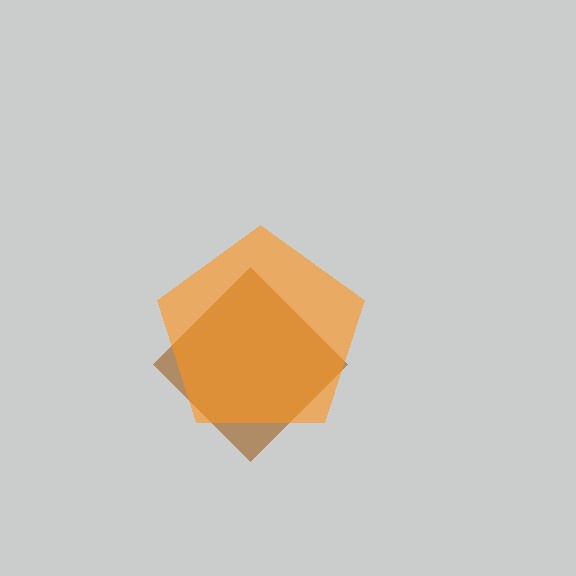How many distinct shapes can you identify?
There are 2 distinct shapes: a brown diamond, an orange pentagon.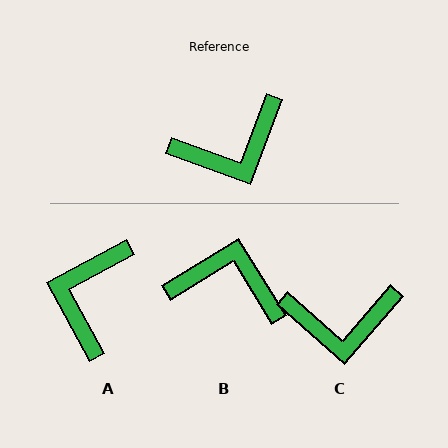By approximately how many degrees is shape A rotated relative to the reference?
Approximately 131 degrees clockwise.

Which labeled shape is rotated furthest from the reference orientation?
B, about 142 degrees away.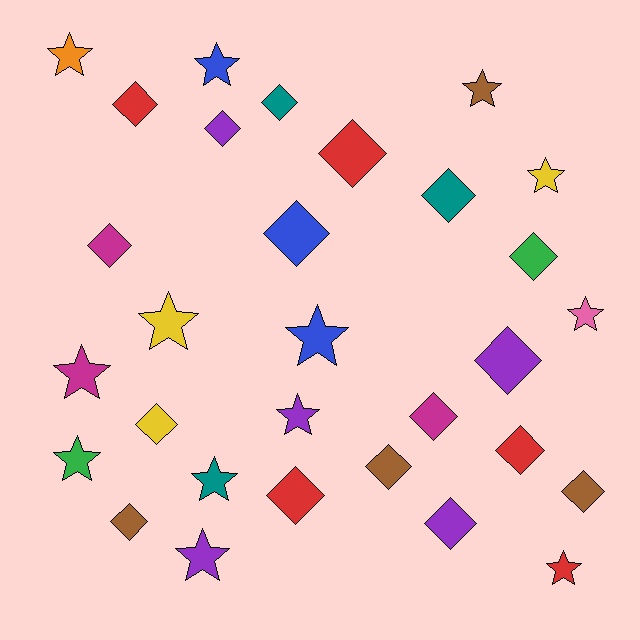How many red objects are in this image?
There are 5 red objects.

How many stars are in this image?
There are 13 stars.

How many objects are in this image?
There are 30 objects.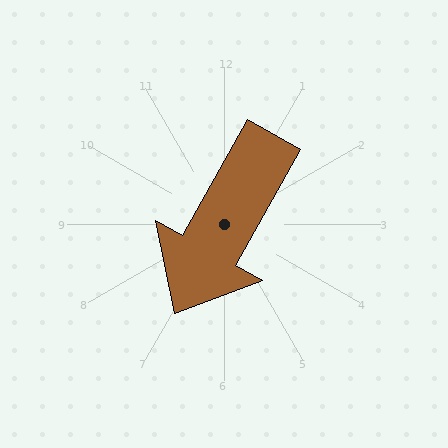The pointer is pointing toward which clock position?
Roughly 7 o'clock.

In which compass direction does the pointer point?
Southwest.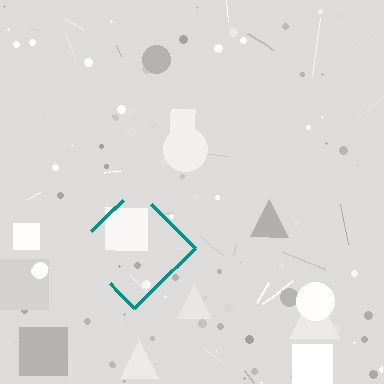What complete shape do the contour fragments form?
The contour fragments form a diamond.